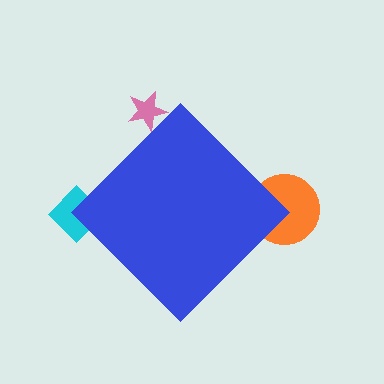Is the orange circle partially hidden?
Yes, the orange circle is partially hidden behind the blue diamond.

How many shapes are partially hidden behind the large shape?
3 shapes are partially hidden.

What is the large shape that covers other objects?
A blue diamond.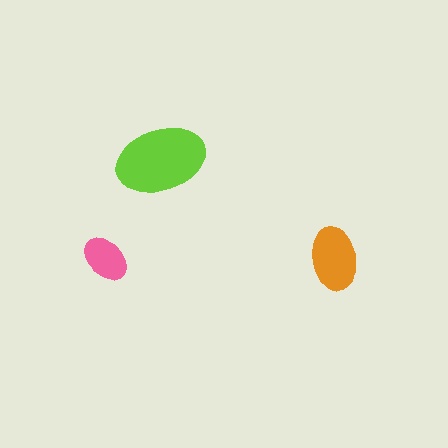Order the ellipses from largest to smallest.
the lime one, the orange one, the pink one.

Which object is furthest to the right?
The orange ellipse is rightmost.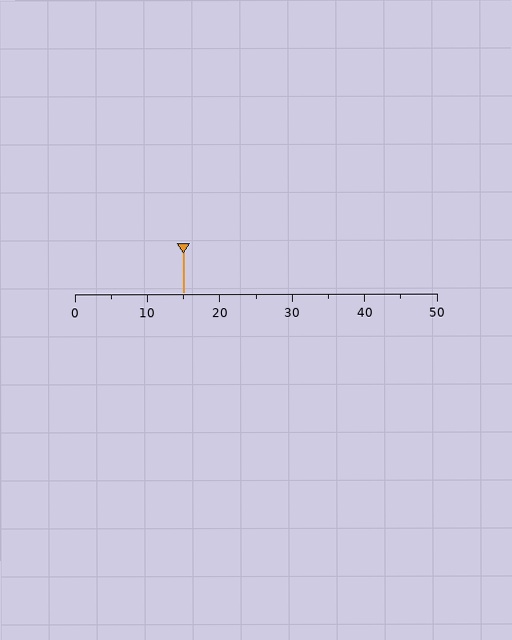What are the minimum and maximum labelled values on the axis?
The axis runs from 0 to 50.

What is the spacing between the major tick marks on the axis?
The major ticks are spaced 10 apart.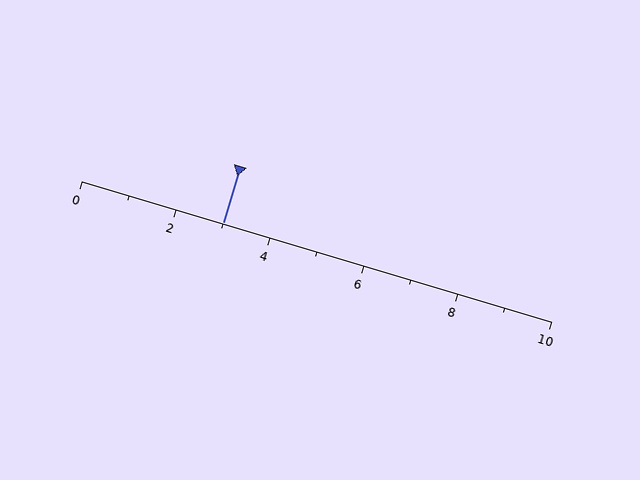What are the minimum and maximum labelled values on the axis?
The axis runs from 0 to 10.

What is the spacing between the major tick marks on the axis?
The major ticks are spaced 2 apart.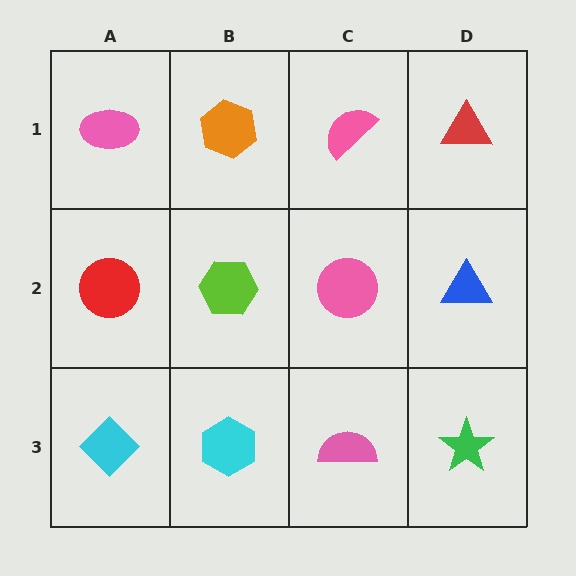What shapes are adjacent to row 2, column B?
An orange hexagon (row 1, column B), a cyan hexagon (row 3, column B), a red circle (row 2, column A), a pink circle (row 2, column C).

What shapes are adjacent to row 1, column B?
A lime hexagon (row 2, column B), a pink ellipse (row 1, column A), a pink semicircle (row 1, column C).